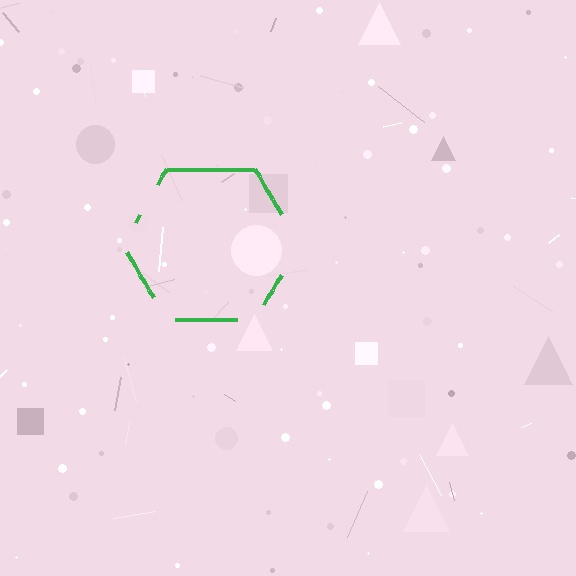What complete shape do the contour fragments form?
The contour fragments form a hexagon.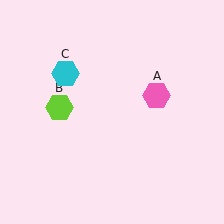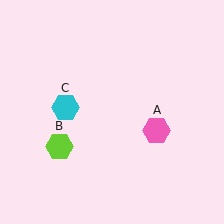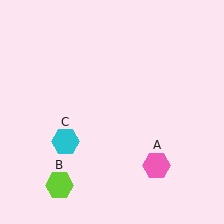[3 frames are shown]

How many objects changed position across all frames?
3 objects changed position: pink hexagon (object A), lime hexagon (object B), cyan hexagon (object C).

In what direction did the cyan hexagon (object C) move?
The cyan hexagon (object C) moved down.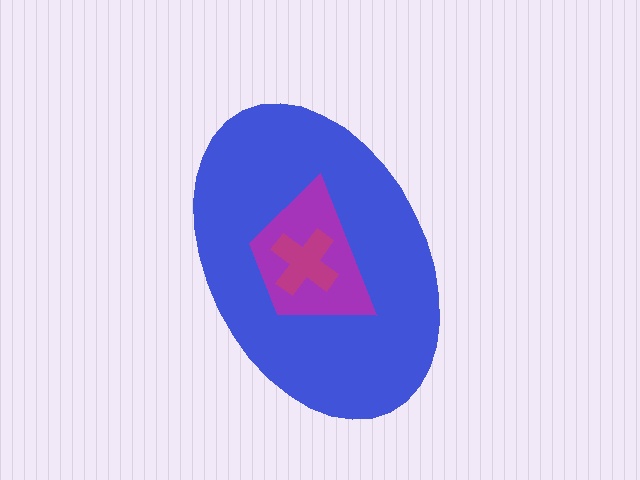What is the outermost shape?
The blue ellipse.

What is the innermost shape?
The magenta cross.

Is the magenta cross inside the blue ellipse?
Yes.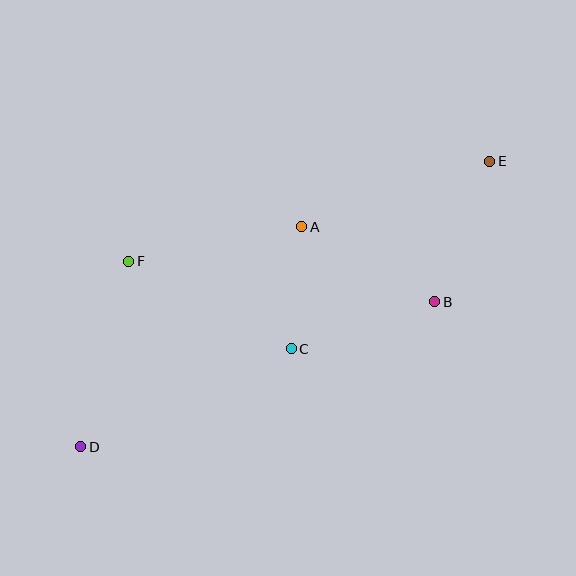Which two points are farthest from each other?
Points D and E are farthest from each other.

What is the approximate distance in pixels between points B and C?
The distance between B and C is approximately 151 pixels.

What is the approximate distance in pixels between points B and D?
The distance between B and D is approximately 382 pixels.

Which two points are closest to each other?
Points A and C are closest to each other.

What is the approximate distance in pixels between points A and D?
The distance between A and D is approximately 312 pixels.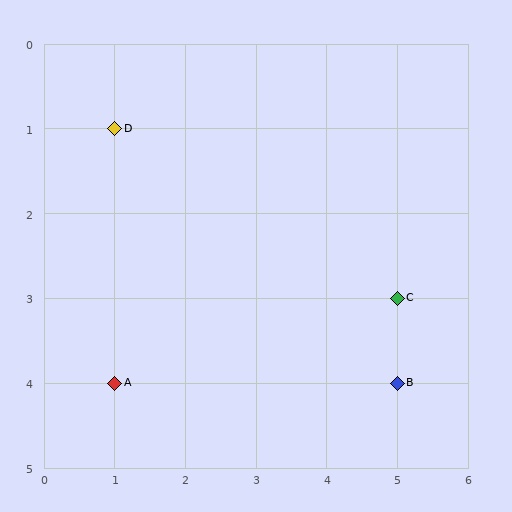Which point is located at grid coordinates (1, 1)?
Point D is at (1, 1).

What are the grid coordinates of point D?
Point D is at grid coordinates (1, 1).